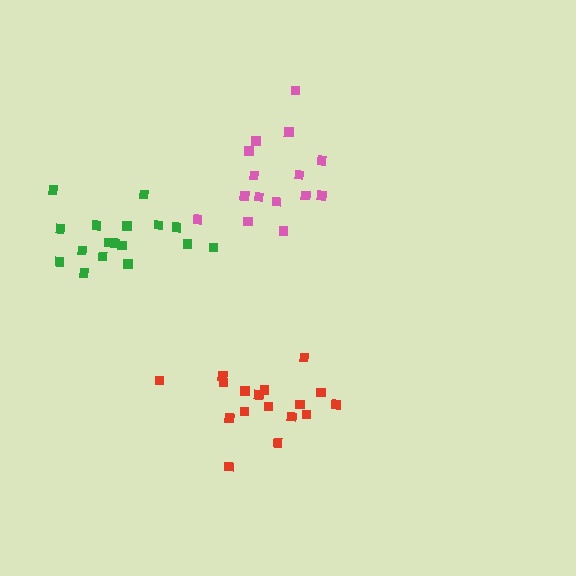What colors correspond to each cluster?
The clusters are colored: red, pink, green.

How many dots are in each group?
Group 1: 17 dots, Group 2: 15 dots, Group 3: 17 dots (49 total).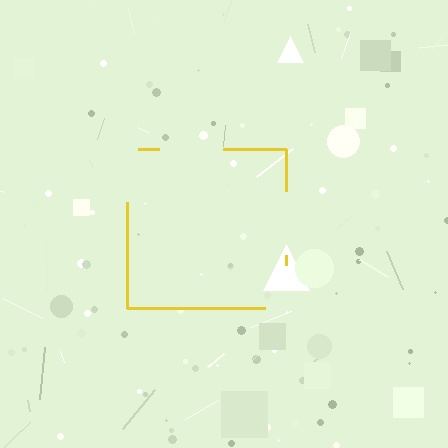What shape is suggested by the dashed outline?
The dashed outline suggests a square.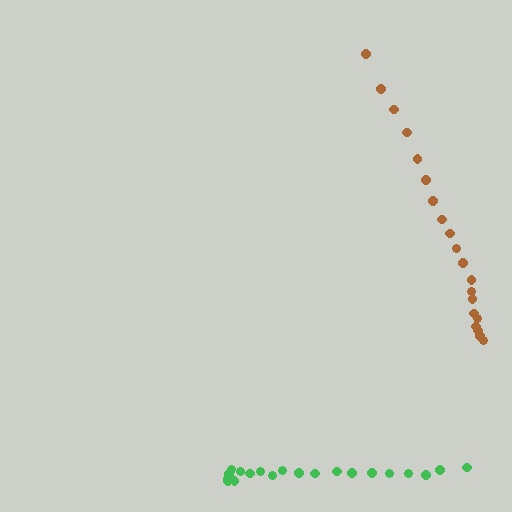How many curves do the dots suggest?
There are 2 distinct paths.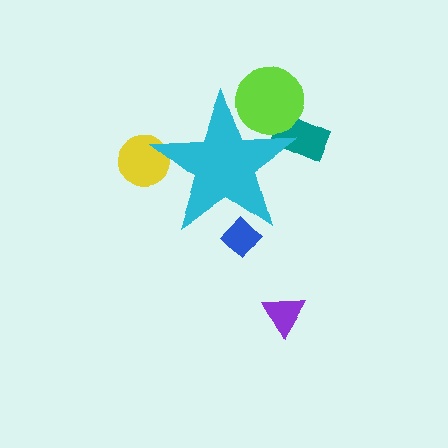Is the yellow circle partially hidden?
Yes, the yellow circle is partially hidden behind the cyan star.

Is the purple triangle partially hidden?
No, the purple triangle is fully visible.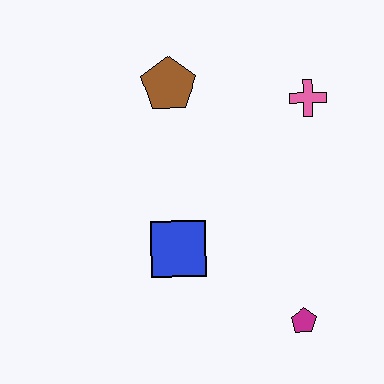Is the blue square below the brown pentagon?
Yes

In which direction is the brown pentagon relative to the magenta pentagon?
The brown pentagon is above the magenta pentagon.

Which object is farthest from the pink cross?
The magenta pentagon is farthest from the pink cross.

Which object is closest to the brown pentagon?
The pink cross is closest to the brown pentagon.